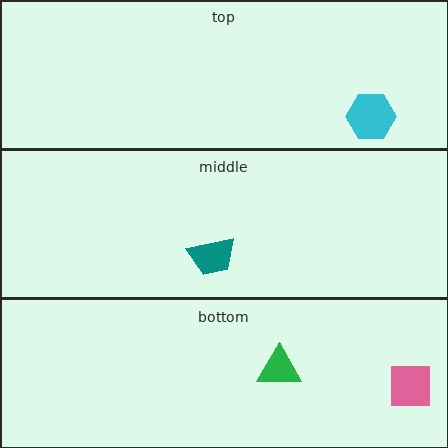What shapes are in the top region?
The cyan hexagon.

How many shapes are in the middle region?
1.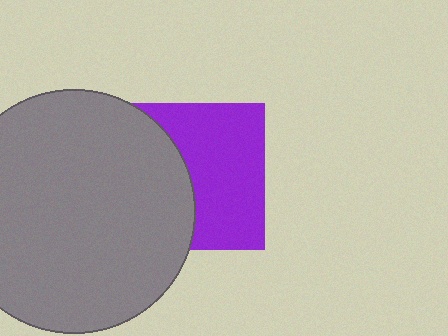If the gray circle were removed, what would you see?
You would see the complete purple square.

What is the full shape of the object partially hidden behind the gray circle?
The partially hidden object is a purple square.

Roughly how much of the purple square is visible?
About half of it is visible (roughly 57%).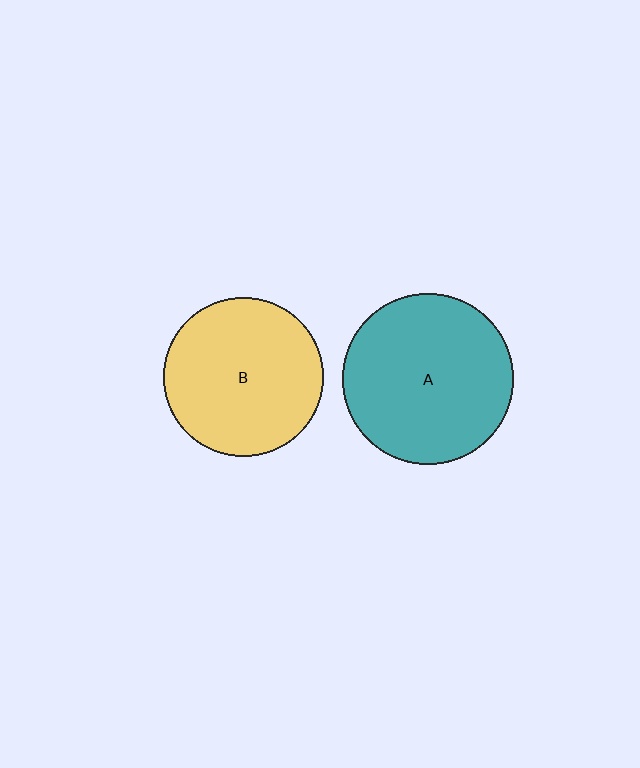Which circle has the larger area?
Circle A (teal).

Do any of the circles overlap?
No, none of the circles overlap.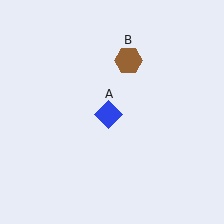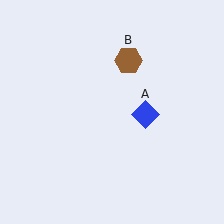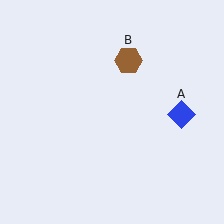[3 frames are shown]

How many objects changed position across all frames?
1 object changed position: blue diamond (object A).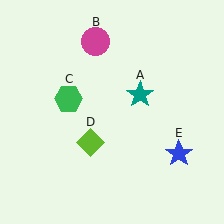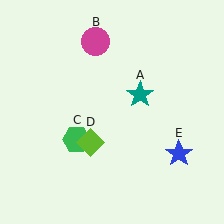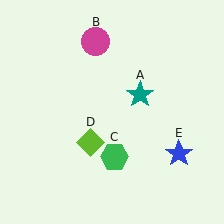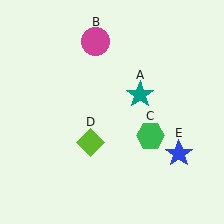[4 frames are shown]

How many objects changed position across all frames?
1 object changed position: green hexagon (object C).